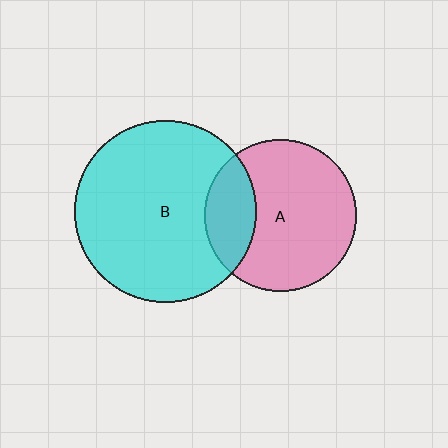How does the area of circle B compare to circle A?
Approximately 1.4 times.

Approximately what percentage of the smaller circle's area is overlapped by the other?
Approximately 25%.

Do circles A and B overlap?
Yes.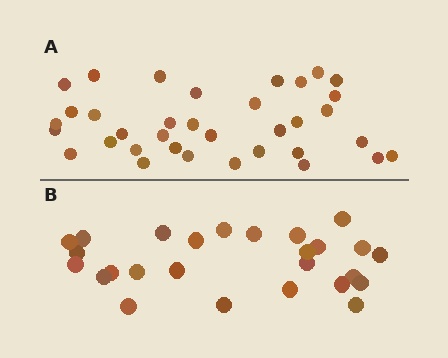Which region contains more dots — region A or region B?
Region A (the top region) has more dots.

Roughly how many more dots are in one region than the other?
Region A has roughly 8 or so more dots than region B.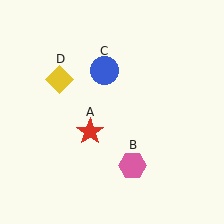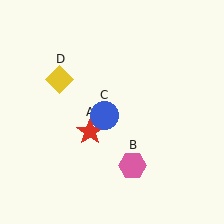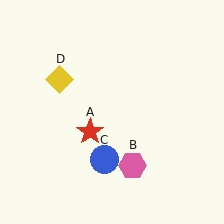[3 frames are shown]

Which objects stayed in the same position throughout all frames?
Red star (object A) and pink hexagon (object B) and yellow diamond (object D) remained stationary.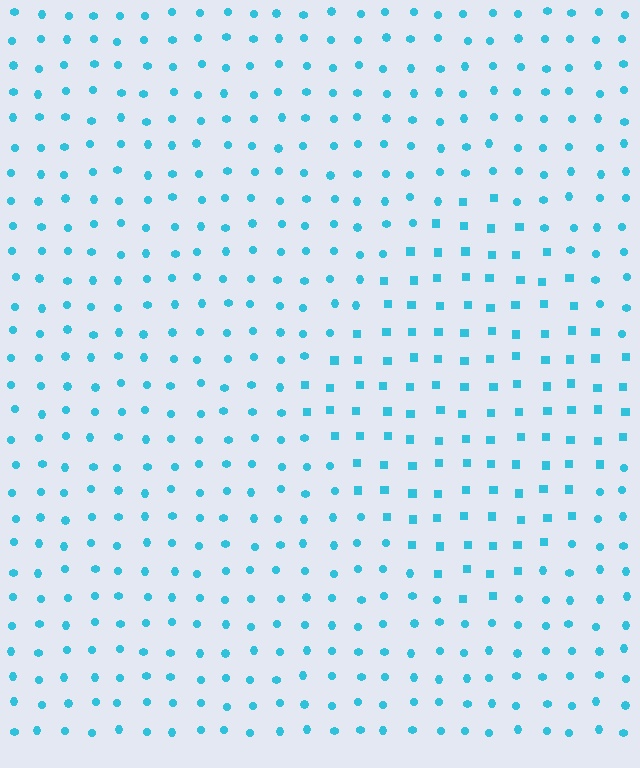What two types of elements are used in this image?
The image uses squares inside the diamond region and circles outside it.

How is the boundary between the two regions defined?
The boundary is defined by a change in element shape: squares inside vs. circles outside. All elements share the same color and spacing.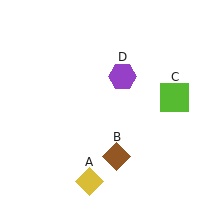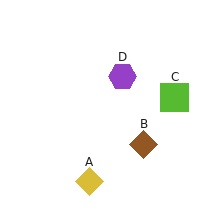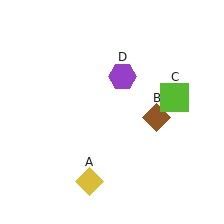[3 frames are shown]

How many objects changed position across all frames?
1 object changed position: brown diamond (object B).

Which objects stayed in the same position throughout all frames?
Yellow diamond (object A) and lime square (object C) and purple hexagon (object D) remained stationary.